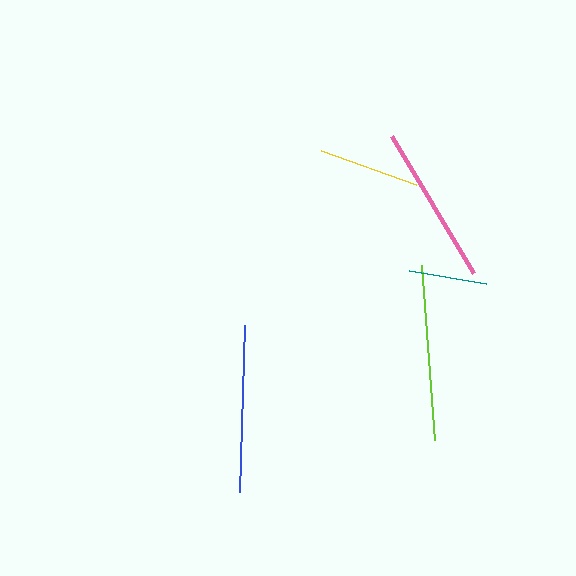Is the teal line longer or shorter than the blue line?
The blue line is longer than the teal line.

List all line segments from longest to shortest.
From longest to shortest: lime, blue, pink, yellow, teal.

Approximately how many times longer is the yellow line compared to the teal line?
The yellow line is approximately 1.3 times the length of the teal line.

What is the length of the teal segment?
The teal segment is approximately 79 pixels long.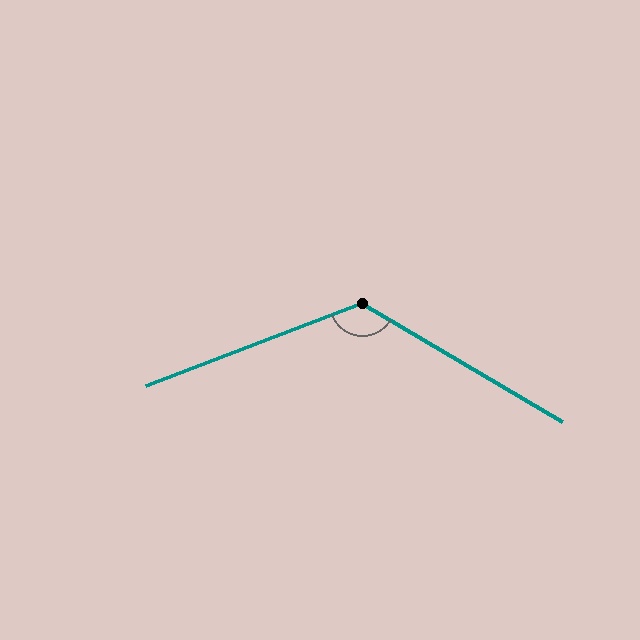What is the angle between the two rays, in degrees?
Approximately 129 degrees.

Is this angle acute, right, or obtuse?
It is obtuse.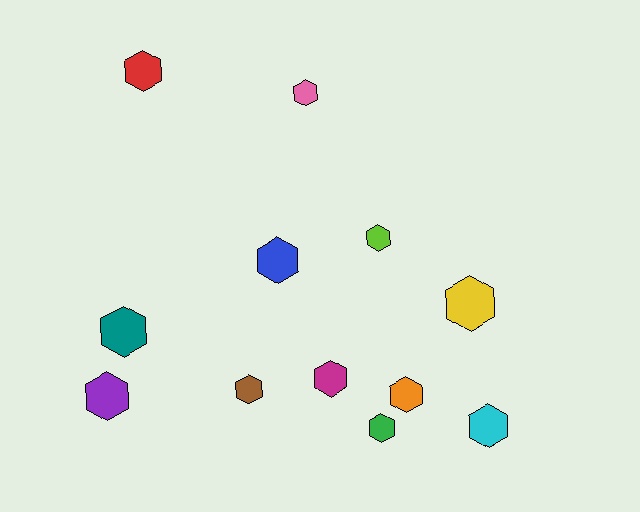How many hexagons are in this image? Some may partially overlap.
There are 12 hexagons.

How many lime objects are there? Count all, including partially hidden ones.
There is 1 lime object.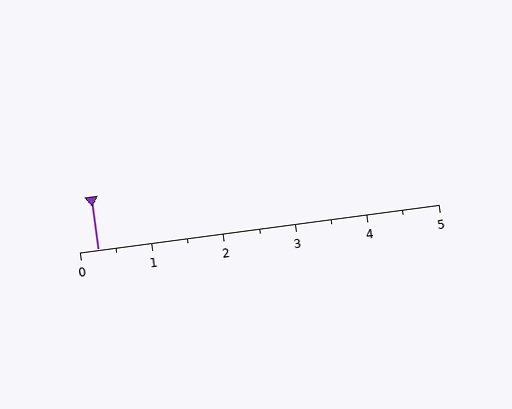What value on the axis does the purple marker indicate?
The marker indicates approximately 0.2.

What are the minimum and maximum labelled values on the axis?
The axis runs from 0 to 5.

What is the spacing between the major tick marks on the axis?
The major ticks are spaced 1 apart.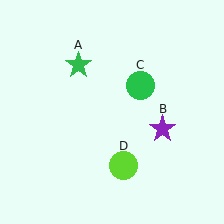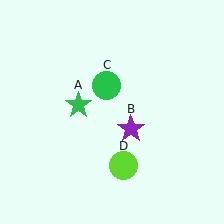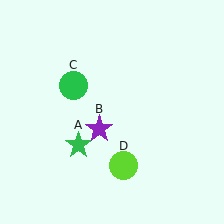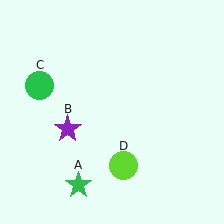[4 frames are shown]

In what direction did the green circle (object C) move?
The green circle (object C) moved left.